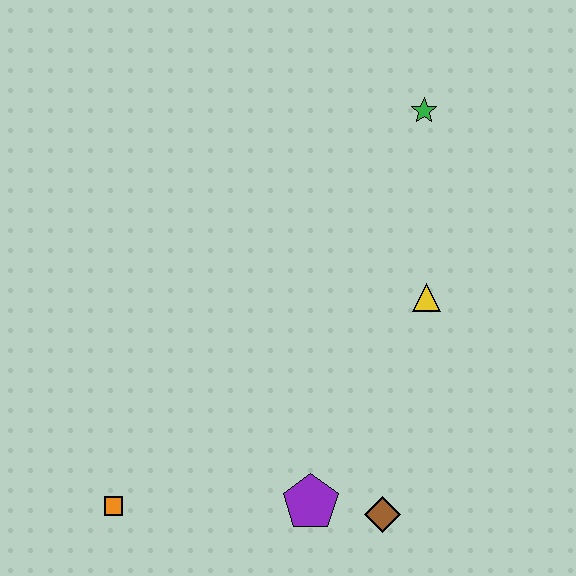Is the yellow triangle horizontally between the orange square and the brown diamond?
No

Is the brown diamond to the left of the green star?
Yes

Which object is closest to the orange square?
The purple pentagon is closest to the orange square.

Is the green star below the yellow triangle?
No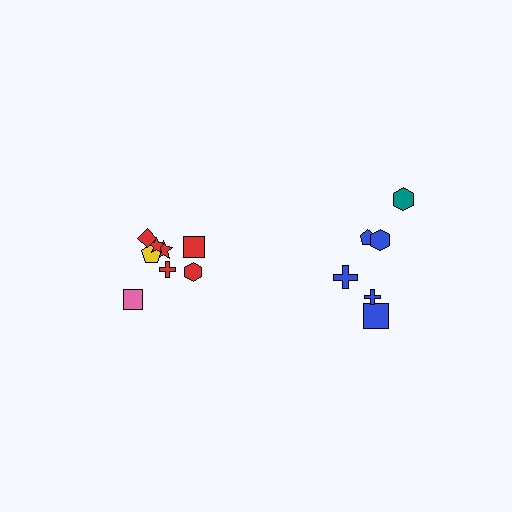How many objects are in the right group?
There are 6 objects.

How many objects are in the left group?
There are 8 objects.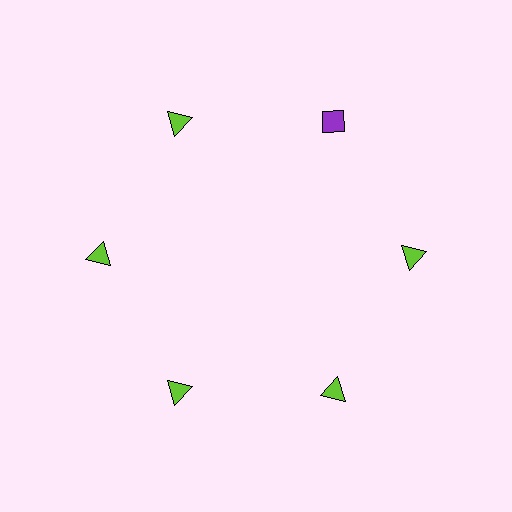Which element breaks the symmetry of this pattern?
The purple diamond at roughly the 1 o'clock position breaks the symmetry. All other shapes are lime triangles.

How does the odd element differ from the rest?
It differs in both color (purple instead of lime) and shape (diamond instead of triangle).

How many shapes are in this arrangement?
There are 6 shapes arranged in a ring pattern.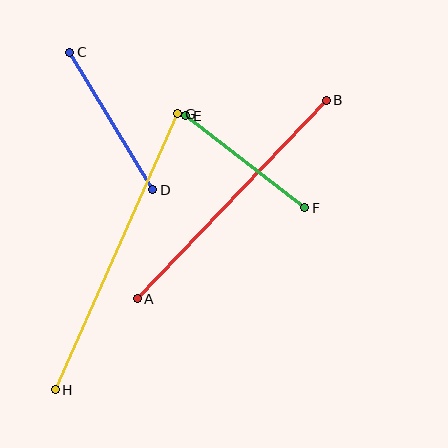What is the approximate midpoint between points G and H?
The midpoint is at approximately (116, 252) pixels.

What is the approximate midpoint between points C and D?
The midpoint is at approximately (111, 121) pixels.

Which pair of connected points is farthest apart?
Points G and H are farthest apart.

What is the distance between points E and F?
The distance is approximately 150 pixels.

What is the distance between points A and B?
The distance is approximately 274 pixels.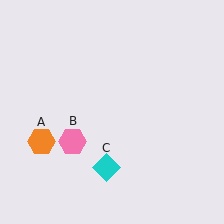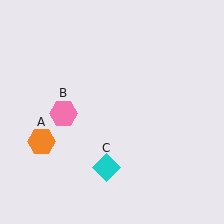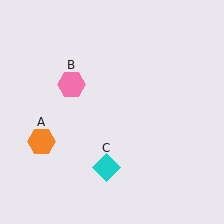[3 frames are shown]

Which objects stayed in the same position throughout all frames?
Orange hexagon (object A) and cyan diamond (object C) remained stationary.